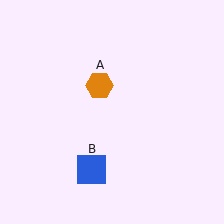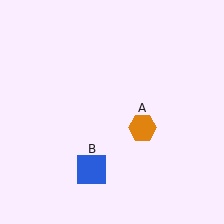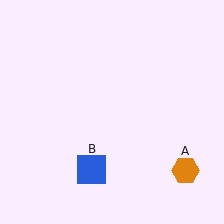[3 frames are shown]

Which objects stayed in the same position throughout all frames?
Blue square (object B) remained stationary.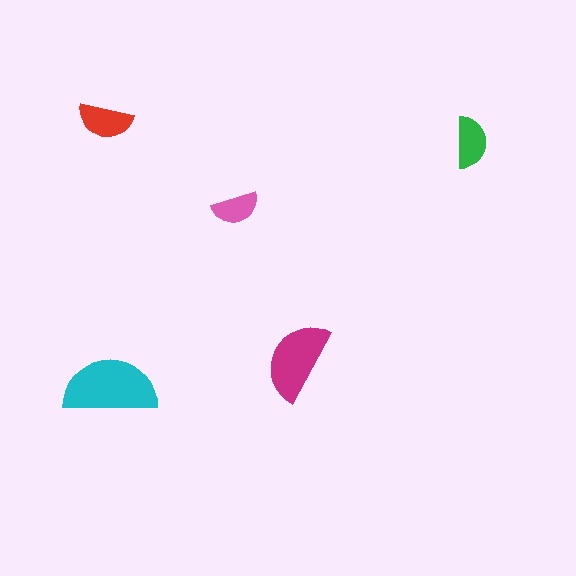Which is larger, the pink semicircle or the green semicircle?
The green one.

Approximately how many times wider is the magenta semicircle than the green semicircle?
About 1.5 times wider.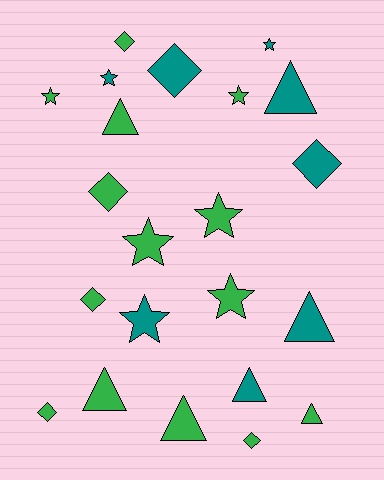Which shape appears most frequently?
Star, with 8 objects.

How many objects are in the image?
There are 22 objects.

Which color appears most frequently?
Green, with 14 objects.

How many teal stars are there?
There are 3 teal stars.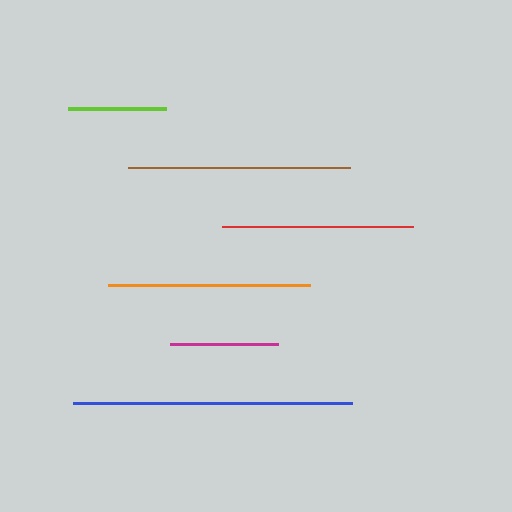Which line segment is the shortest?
The lime line is the shortest at approximately 98 pixels.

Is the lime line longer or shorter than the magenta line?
The magenta line is longer than the lime line.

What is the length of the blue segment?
The blue segment is approximately 280 pixels long.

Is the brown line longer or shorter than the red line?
The brown line is longer than the red line.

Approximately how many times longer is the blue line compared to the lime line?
The blue line is approximately 2.9 times the length of the lime line.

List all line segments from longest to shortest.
From longest to shortest: blue, brown, orange, red, magenta, lime.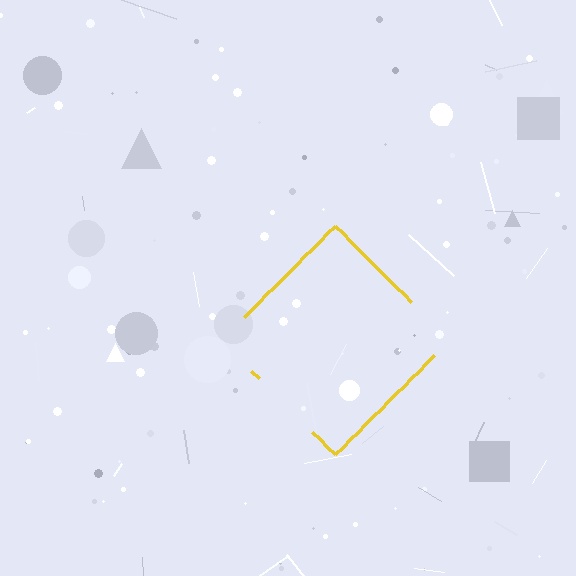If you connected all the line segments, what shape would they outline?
They would outline a diamond.